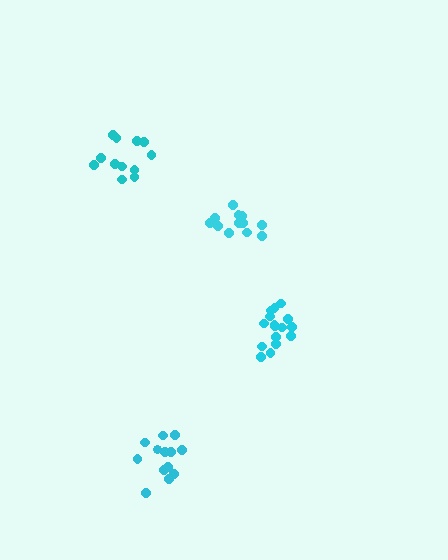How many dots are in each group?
Group 1: 13 dots, Group 2: 13 dots, Group 3: 16 dots, Group 4: 12 dots (54 total).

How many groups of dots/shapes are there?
There are 4 groups.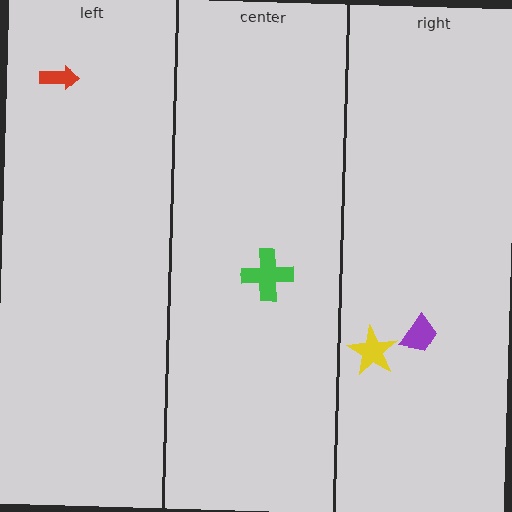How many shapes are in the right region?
2.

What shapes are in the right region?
The purple trapezoid, the yellow star.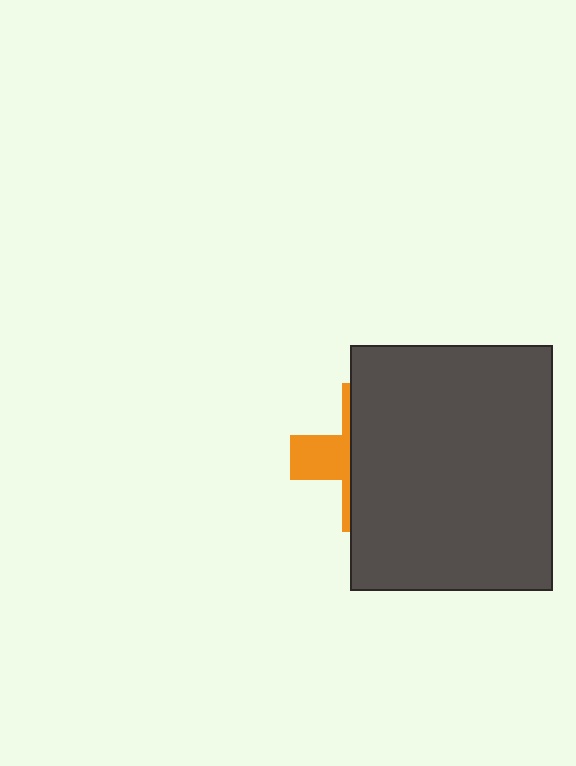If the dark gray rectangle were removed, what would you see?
You would see the complete orange cross.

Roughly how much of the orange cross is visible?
A small part of it is visible (roughly 30%).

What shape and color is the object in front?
The object in front is a dark gray rectangle.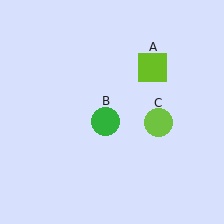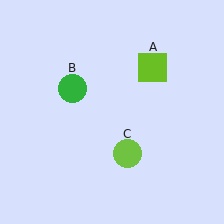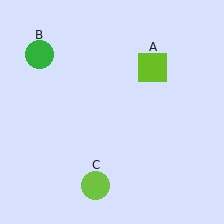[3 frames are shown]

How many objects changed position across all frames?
2 objects changed position: green circle (object B), lime circle (object C).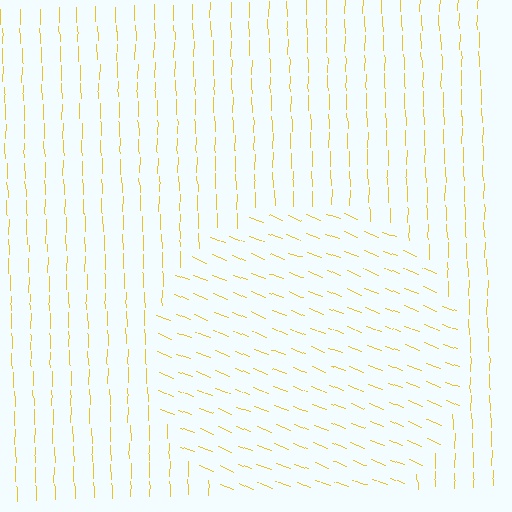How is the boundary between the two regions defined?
The boundary is defined purely by a change in line orientation (approximately 69 degrees difference). All lines are the same color and thickness.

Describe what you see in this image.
The image is filled with small yellow line segments. A circle region in the image has lines oriented differently from the surrounding lines, creating a visible texture boundary.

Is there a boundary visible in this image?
Yes, there is a texture boundary formed by a change in line orientation.